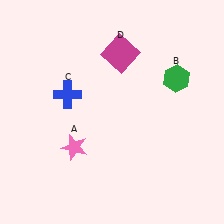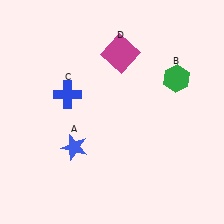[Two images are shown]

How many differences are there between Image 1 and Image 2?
There is 1 difference between the two images.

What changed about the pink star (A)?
In Image 1, A is pink. In Image 2, it changed to blue.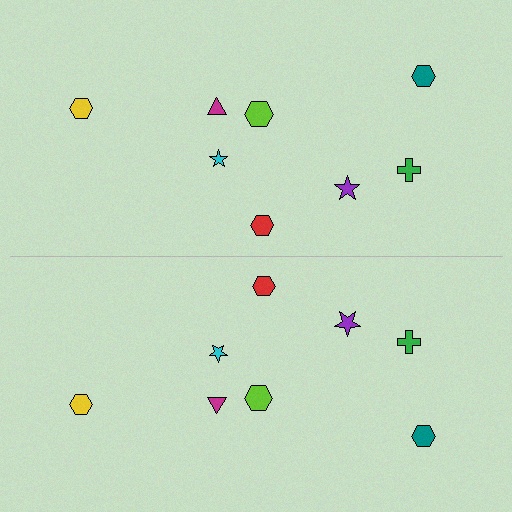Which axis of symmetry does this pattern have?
The pattern has a horizontal axis of symmetry running through the center of the image.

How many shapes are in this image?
There are 16 shapes in this image.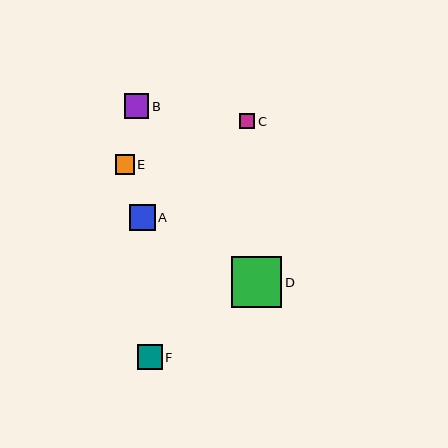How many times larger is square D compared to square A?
Square D is approximately 2.0 times the size of square A.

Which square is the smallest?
Square C is the smallest with a size of approximately 15 pixels.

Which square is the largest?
Square D is the largest with a size of approximately 50 pixels.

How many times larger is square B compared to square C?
Square B is approximately 1.7 times the size of square C.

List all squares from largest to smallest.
From largest to smallest: D, A, B, F, E, C.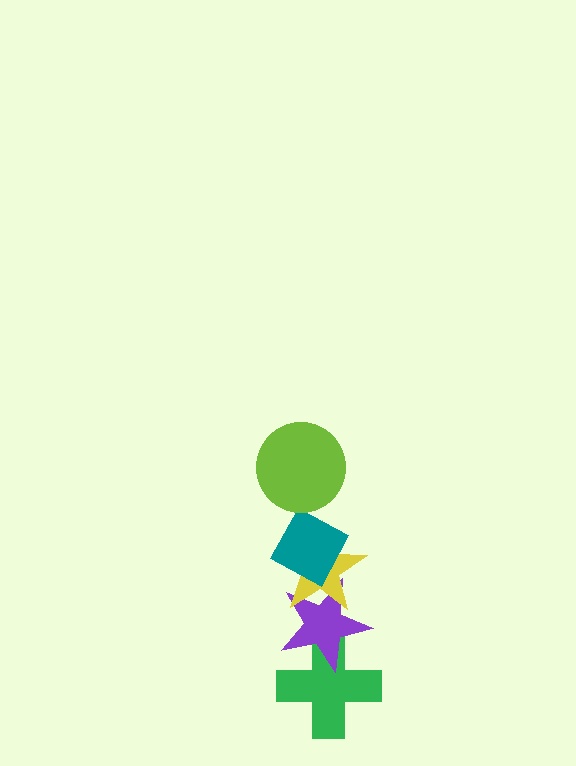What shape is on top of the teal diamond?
The lime circle is on top of the teal diamond.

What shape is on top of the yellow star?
The teal diamond is on top of the yellow star.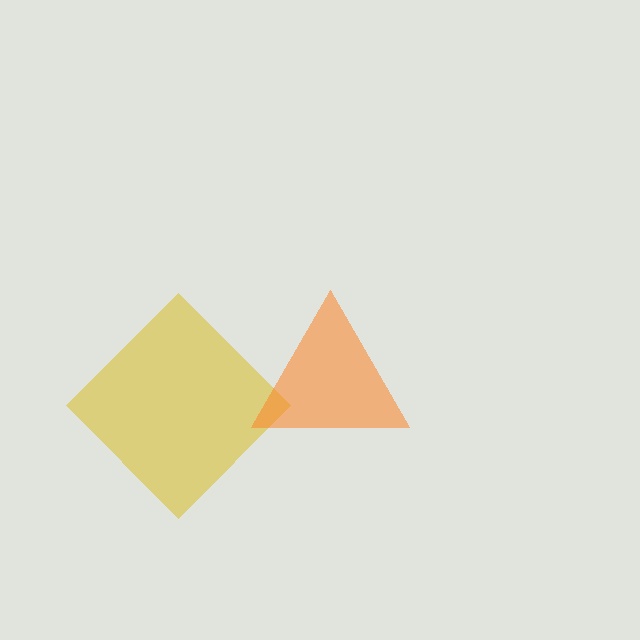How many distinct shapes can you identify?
There are 2 distinct shapes: a yellow diamond, an orange triangle.